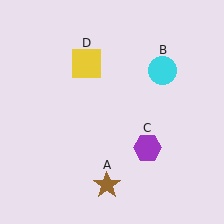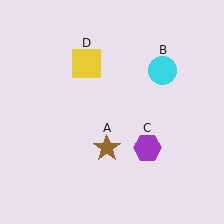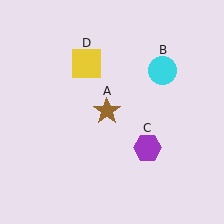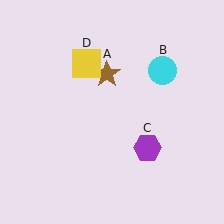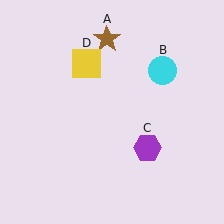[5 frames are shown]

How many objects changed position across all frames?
1 object changed position: brown star (object A).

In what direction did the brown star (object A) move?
The brown star (object A) moved up.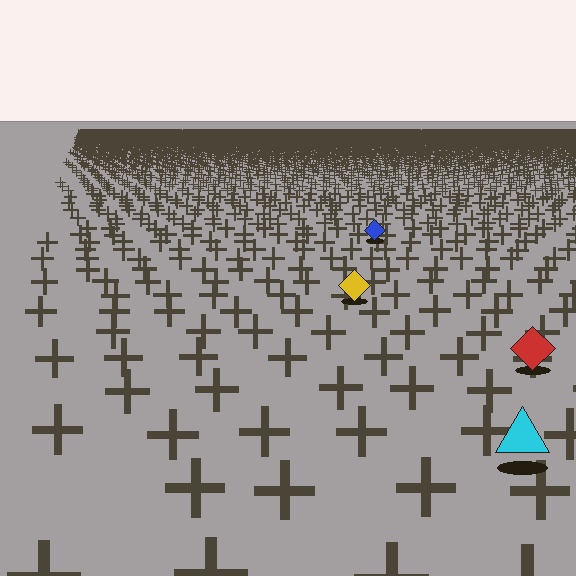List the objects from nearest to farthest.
From nearest to farthest: the cyan triangle, the red diamond, the yellow diamond, the blue diamond.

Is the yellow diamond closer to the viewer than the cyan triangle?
No. The cyan triangle is closer — you can tell from the texture gradient: the ground texture is coarser near it.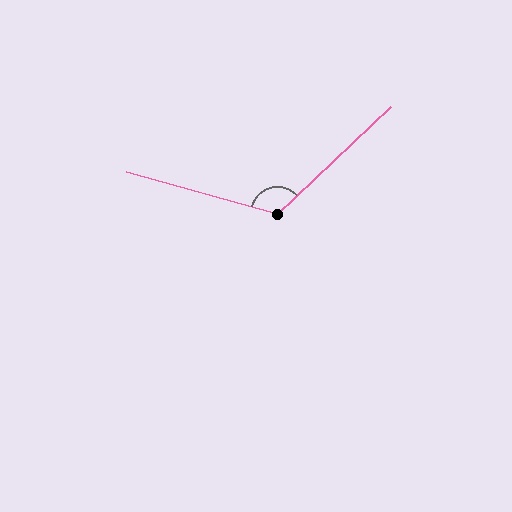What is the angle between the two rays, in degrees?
Approximately 121 degrees.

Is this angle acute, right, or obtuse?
It is obtuse.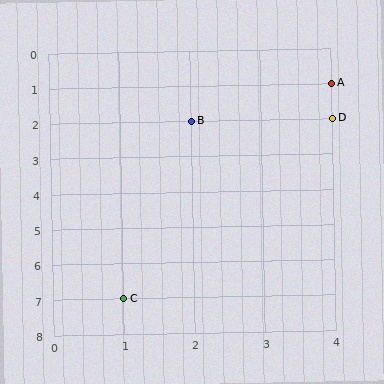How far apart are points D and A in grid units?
Points D and A are 1 row apart.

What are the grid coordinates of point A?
Point A is at grid coordinates (4, 1).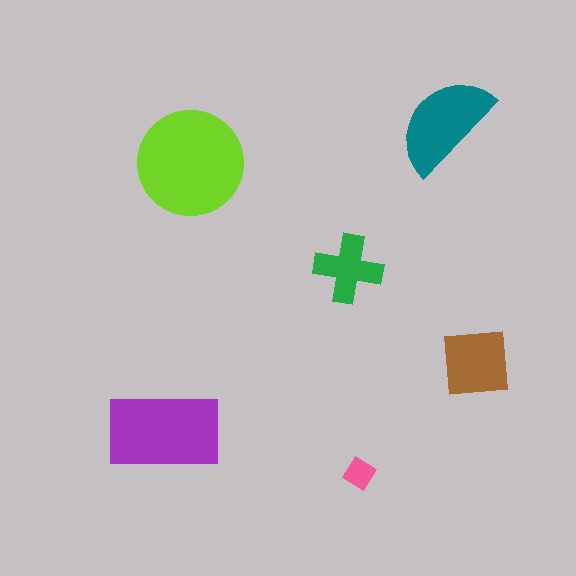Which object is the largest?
The lime circle.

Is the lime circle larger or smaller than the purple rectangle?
Larger.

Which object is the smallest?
The pink diamond.